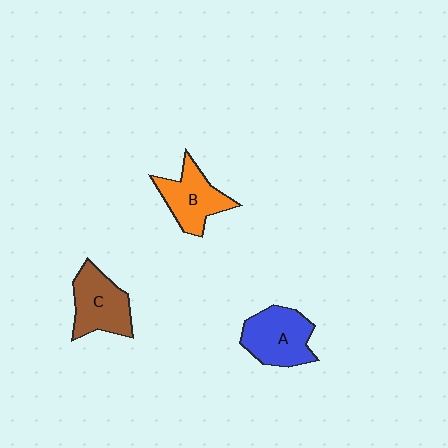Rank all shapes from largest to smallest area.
From largest to smallest: A (blue), C (brown), B (orange).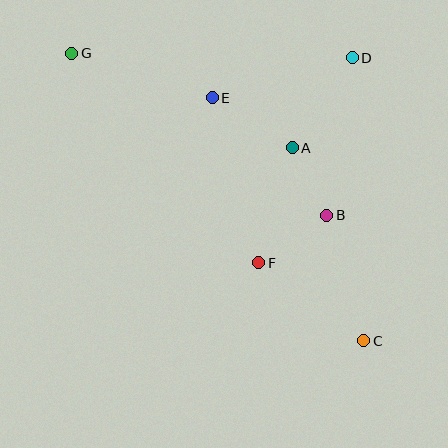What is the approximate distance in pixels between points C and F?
The distance between C and F is approximately 131 pixels.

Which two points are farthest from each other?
Points C and G are farthest from each other.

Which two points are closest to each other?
Points A and B are closest to each other.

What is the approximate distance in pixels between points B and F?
The distance between B and F is approximately 83 pixels.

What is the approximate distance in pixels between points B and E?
The distance between B and E is approximately 164 pixels.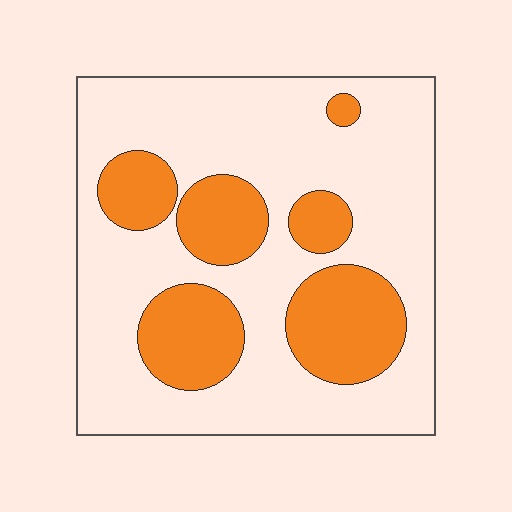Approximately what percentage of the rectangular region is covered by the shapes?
Approximately 30%.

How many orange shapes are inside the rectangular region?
6.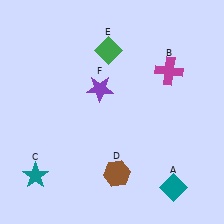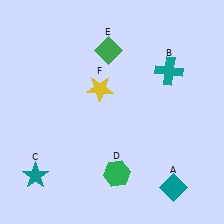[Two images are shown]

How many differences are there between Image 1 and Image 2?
There are 3 differences between the two images.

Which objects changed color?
B changed from magenta to teal. D changed from brown to green. F changed from purple to yellow.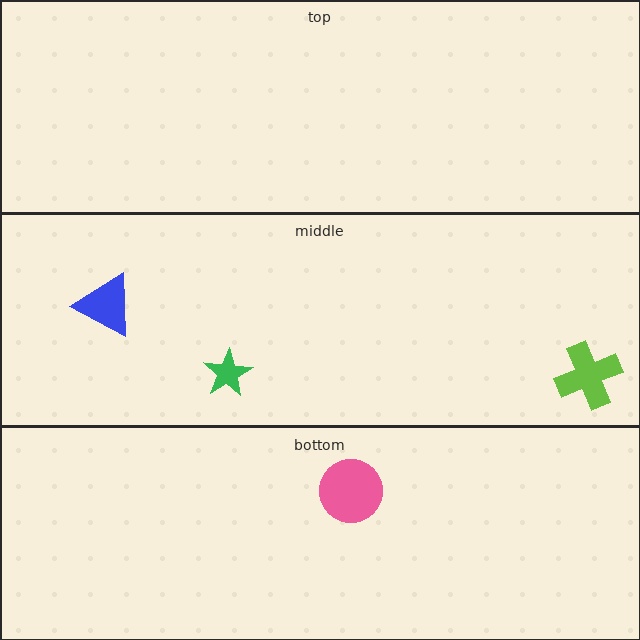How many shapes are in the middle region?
3.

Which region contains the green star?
The middle region.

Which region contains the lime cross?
The middle region.